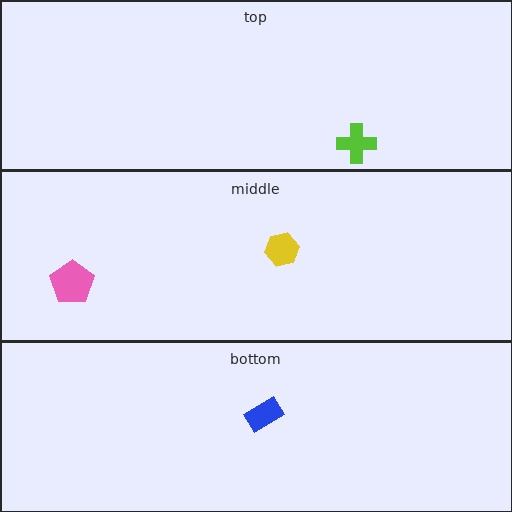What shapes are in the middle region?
The pink pentagon, the yellow hexagon.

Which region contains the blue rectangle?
The bottom region.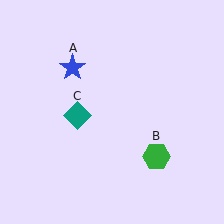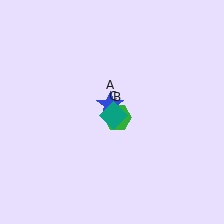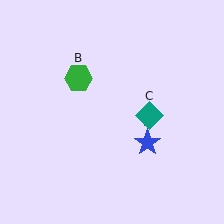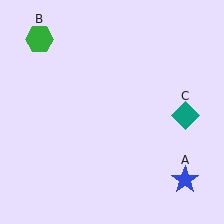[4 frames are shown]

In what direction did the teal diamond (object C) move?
The teal diamond (object C) moved right.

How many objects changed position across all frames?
3 objects changed position: blue star (object A), green hexagon (object B), teal diamond (object C).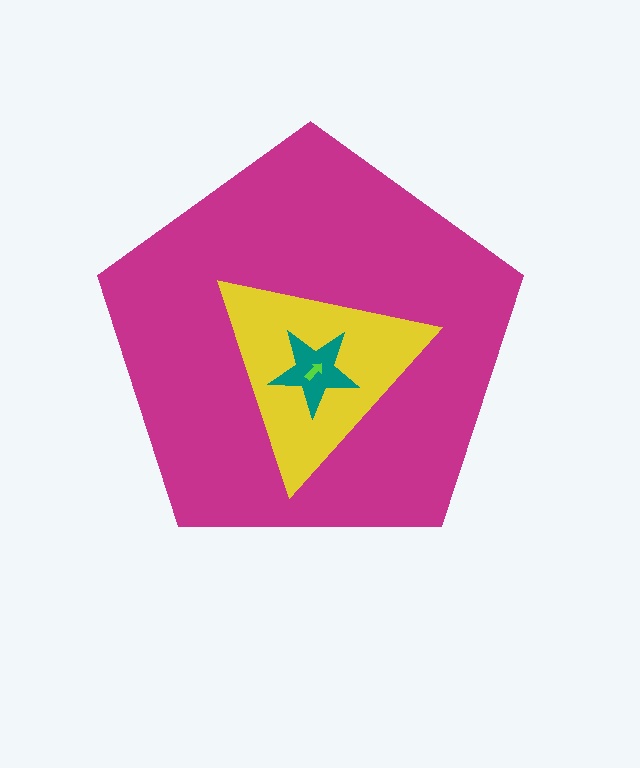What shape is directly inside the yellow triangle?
The teal star.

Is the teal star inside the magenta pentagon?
Yes.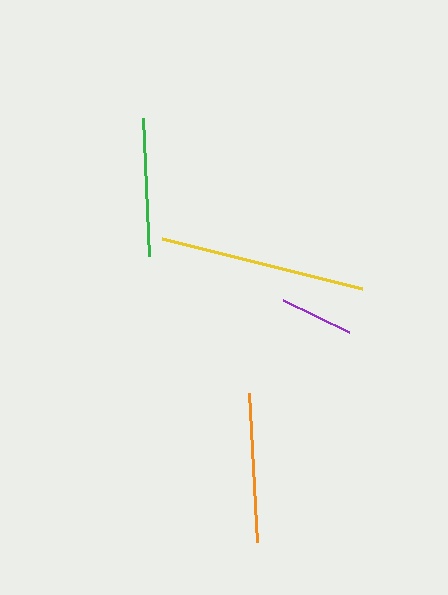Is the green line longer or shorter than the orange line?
The orange line is longer than the green line.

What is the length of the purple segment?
The purple segment is approximately 74 pixels long.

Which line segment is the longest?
The yellow line is the longest at approximately 206 pixels.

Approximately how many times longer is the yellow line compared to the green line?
The yellow line is approximately 1.5 times the length of the green line.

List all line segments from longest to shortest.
From longest to shortest: yellow, orange, green, purple.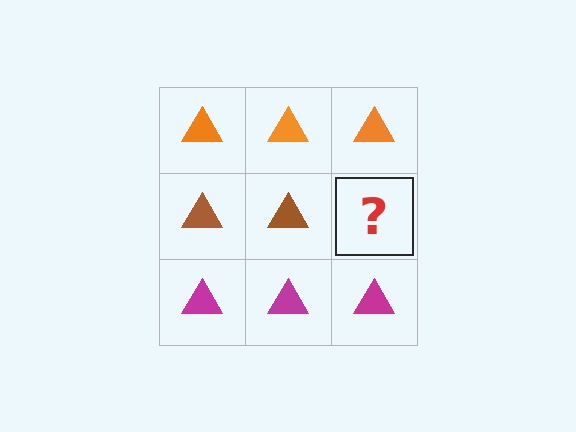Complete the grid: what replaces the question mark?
The question mark should be replaced with a brown triangle.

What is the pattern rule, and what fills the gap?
The rule is that each row has a consistent color. The gap should be filled with a brown triangle.